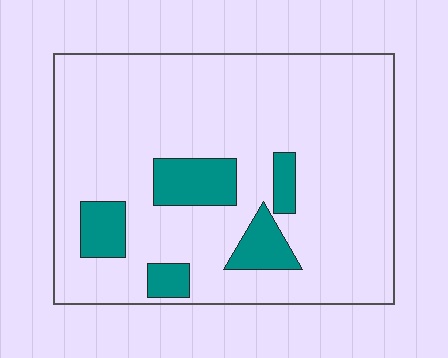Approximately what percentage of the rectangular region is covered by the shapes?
Approximately 15%.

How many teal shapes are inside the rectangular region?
5.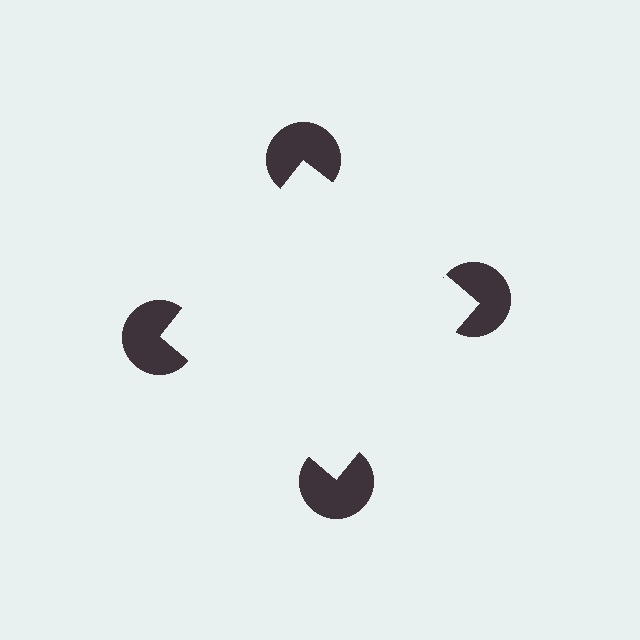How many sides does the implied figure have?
4 sides.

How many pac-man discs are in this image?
There are 4 — one at each vertex of the illusory square.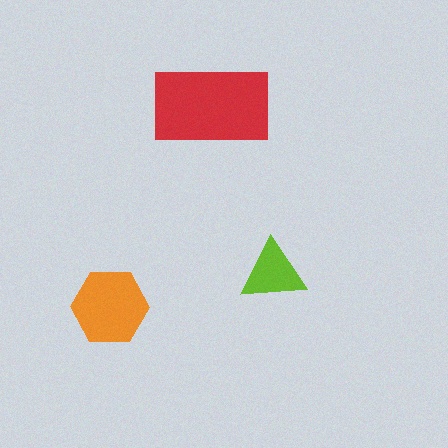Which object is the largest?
The red rectangle.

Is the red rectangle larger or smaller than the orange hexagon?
Larger.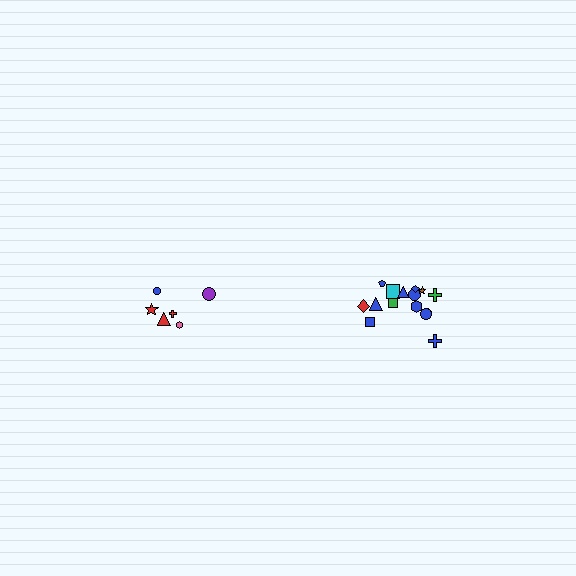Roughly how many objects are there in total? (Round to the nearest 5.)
Roughly 20 objects in total.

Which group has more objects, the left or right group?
The right group.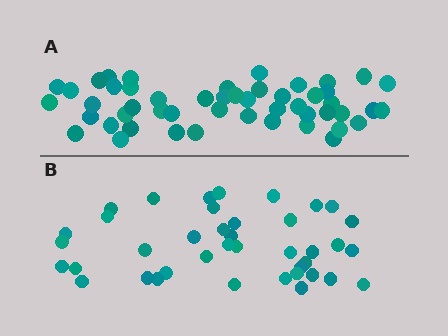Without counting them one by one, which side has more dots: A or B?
Region A (the top region) has more dots.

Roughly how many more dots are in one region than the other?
Region A has roughly 10 or so more dots than region B.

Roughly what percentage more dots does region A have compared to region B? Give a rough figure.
About 25% more.